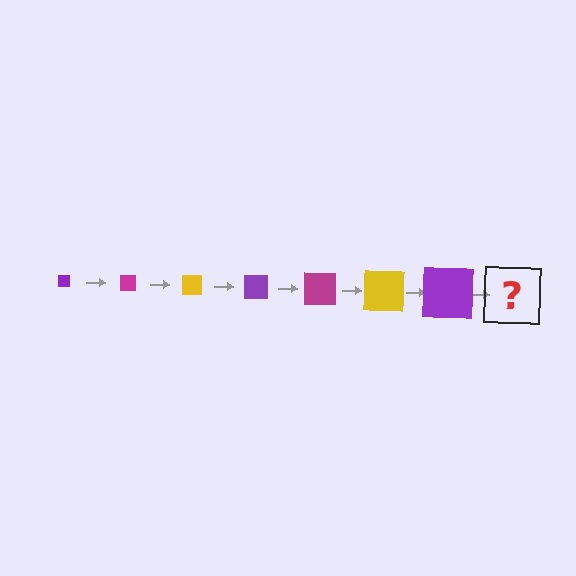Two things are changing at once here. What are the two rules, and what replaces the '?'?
The two rules are that the square grows larger each step and the color cycles through purple, magenta, and yellow. The '?' should be a magenta square, larger than the previous one.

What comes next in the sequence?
The next element should be a magenta square, larger than the previous one.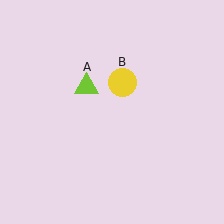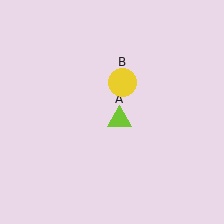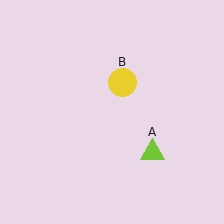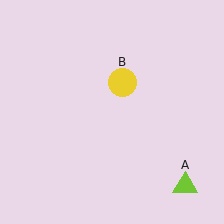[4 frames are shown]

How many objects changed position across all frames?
1 object changed position: lime triangle (object A).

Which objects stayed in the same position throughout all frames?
Yellow circle (object B) remained stationary.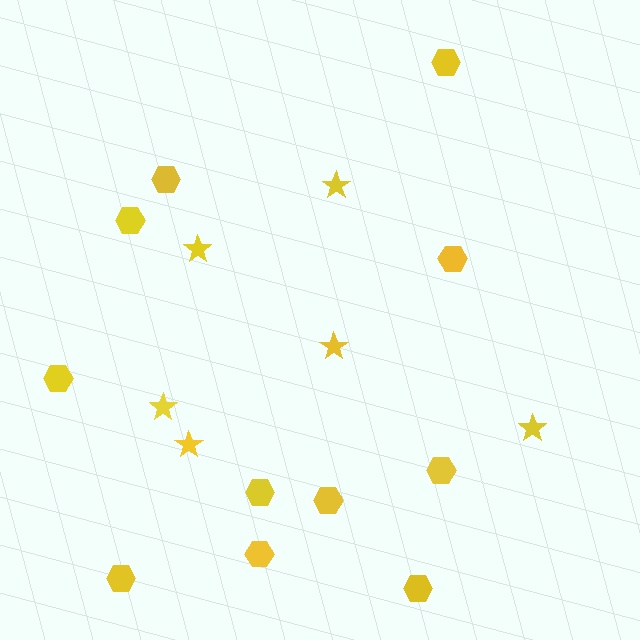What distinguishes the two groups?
There are 2 groups: one group of hexagons (11) and one group of stars (6).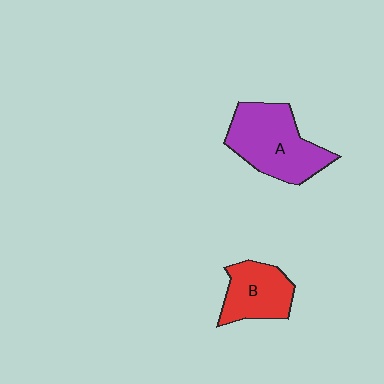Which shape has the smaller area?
Shape B (red).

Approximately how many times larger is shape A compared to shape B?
Approximately 1.5 times.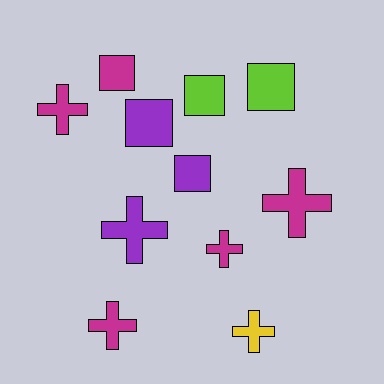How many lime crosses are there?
There are no lime crosses.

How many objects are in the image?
There are 11 objects.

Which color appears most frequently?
Magenta, with 5 objects.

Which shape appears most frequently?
Cross, with 6 objects.